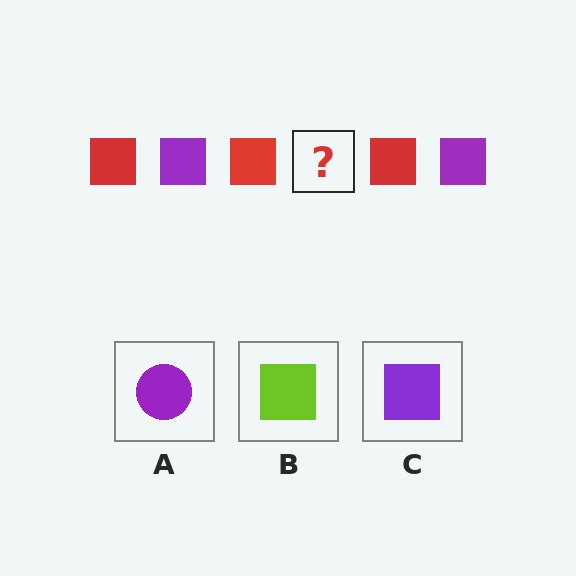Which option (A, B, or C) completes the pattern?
C.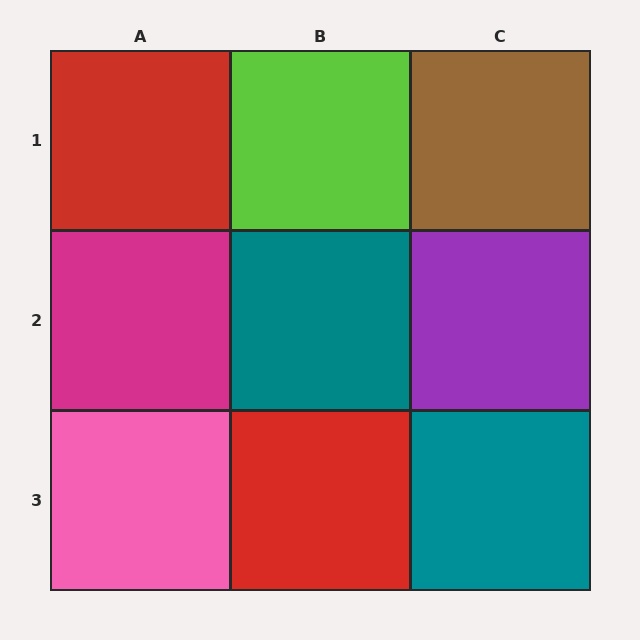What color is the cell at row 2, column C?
Purple.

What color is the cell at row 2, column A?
Magenta.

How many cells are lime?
1 cell is lime.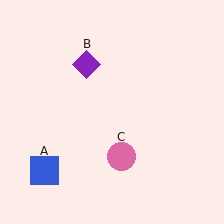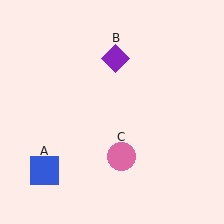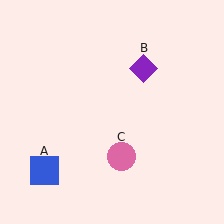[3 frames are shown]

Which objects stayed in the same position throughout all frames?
Blue square (object A) and pink circle (object C) remained stationary.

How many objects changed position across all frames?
1 object changed position: purple diamond (object B).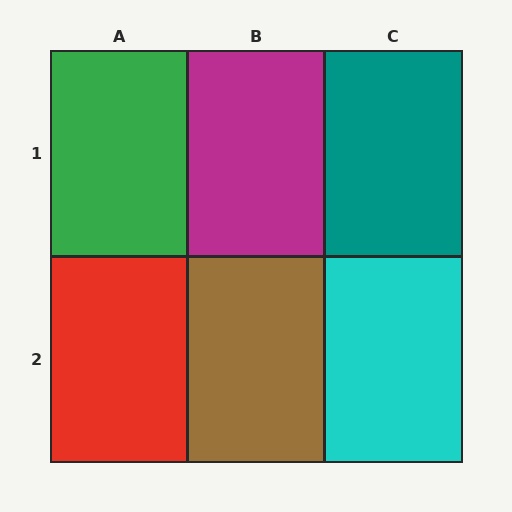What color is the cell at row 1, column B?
Magenta.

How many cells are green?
1 cell is green.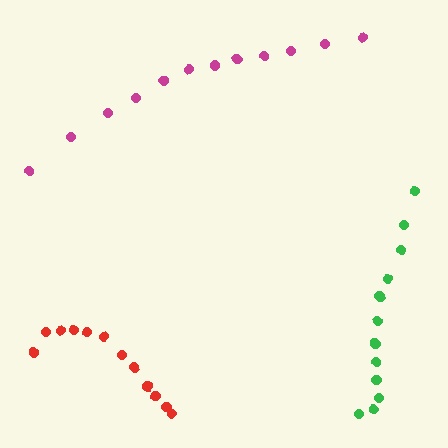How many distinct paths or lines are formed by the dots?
There are 3 distinct paths.